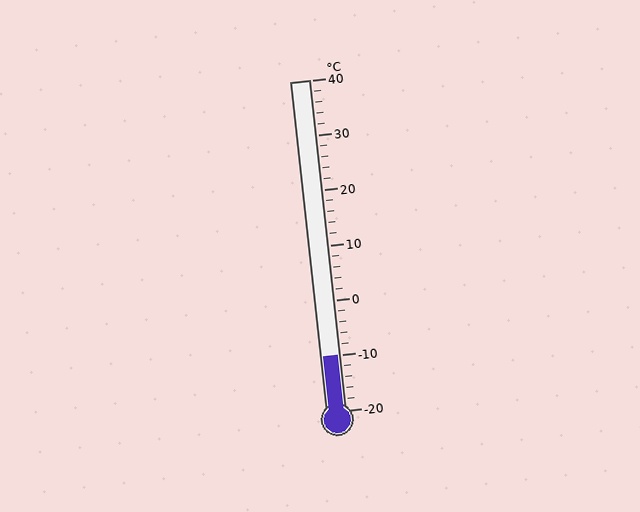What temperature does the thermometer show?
The thermometer shows approximately -10°C.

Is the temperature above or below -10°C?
The temperature is at -10°C.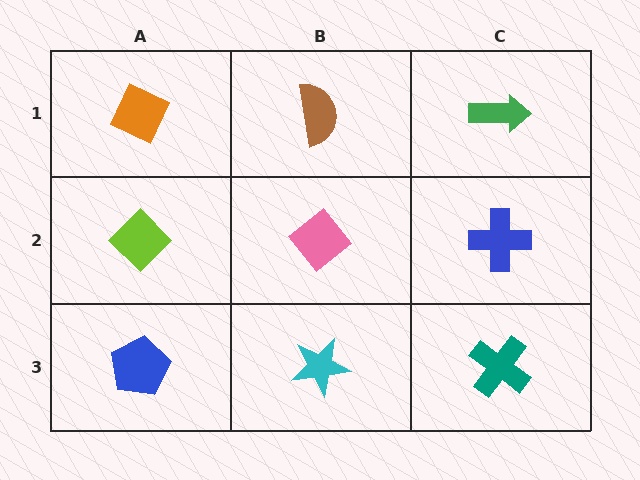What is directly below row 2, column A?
A blue pentagon.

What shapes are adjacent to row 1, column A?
A lime diamond (row 2, column A), a brown semicircle (row 1, column B).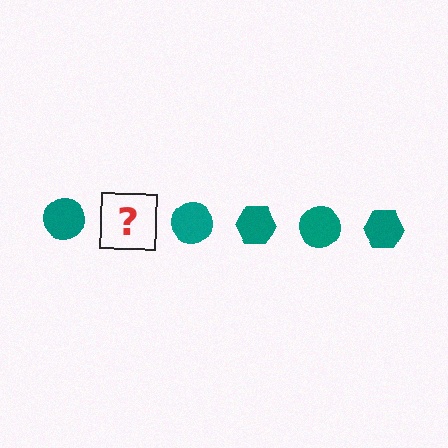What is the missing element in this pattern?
The missing element is a teal hexagon.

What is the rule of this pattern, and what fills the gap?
The rule is that the pattern cycles through circle, hexagon shapes in teal. The gap should be filled with a teal hexagon.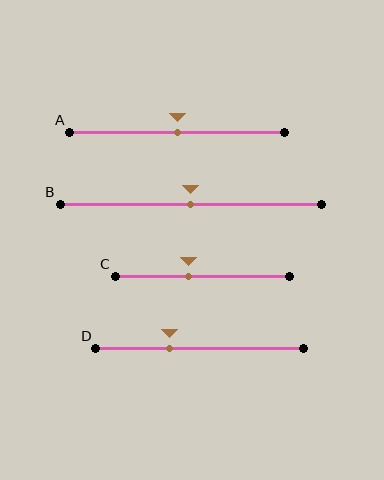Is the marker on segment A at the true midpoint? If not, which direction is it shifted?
Yes, the marker on segment A is at the true midpoint.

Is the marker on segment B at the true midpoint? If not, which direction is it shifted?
Yes, the marker on segment B is at the true midpoint.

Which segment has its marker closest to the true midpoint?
Segment A has its marker closest to the true midpoint.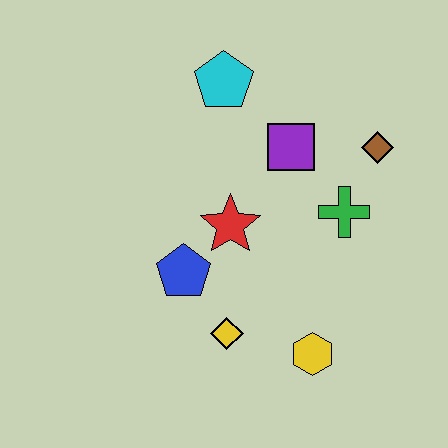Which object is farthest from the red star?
The brown diamond is farthest from the red star.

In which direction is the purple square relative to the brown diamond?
The purple square is to the left of the brown diamond.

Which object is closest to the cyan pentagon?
The purple square is closest to the cyan pentagon.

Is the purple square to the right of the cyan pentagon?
Yes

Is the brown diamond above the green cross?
Yes